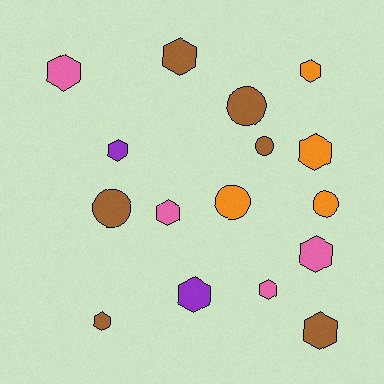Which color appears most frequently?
Brown, with 6 objects.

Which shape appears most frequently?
Hexagon, with 11 objects.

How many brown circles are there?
There are 3 brown circles.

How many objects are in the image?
There are 16 objects.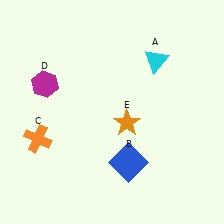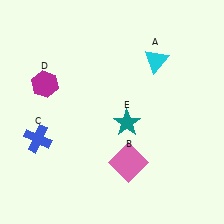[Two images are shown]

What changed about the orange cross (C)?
In Image 1, C is orange. In Image 2, it changed to blue.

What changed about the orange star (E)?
In Image 1, E is orange. In Image 2, it changed to teal.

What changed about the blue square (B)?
In Image 1, B is blue. In Image 2, it changed to pink.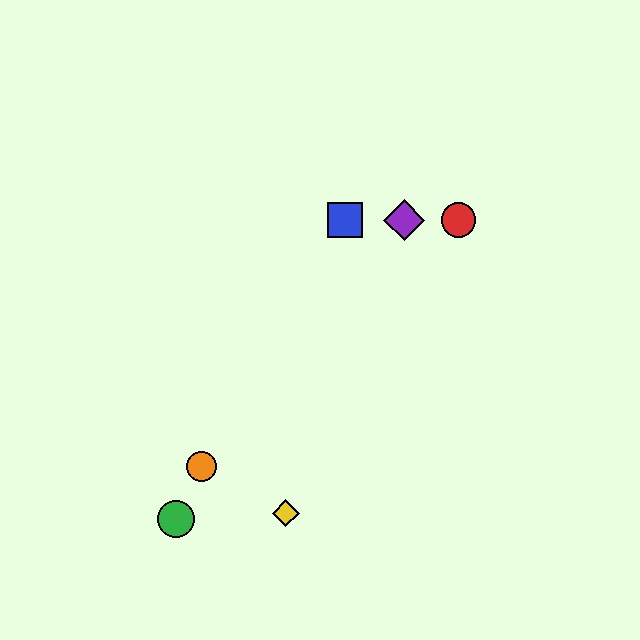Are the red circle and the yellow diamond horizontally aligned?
No, the red circle is at y≈220 and the yellow diamond is at y≈513.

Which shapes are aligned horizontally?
The red circle, the blue square, the purple diamond are aligned horizontally.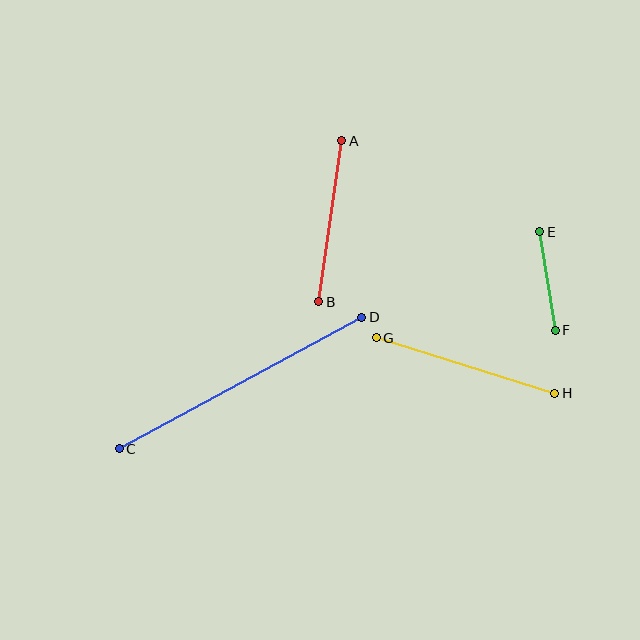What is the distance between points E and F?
The distance is approximately 100 pixels.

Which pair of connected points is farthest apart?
Points C and D are farthest apart.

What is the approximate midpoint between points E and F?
The midpoint is at approximately (547, 281) pixels.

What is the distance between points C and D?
The distance is approximately 276 pixels.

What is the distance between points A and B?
The distance is approximately 162 pixels.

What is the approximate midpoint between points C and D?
The midpoint is at approximately (241, 383) pixels.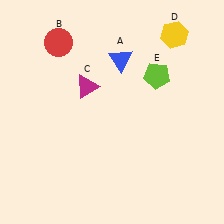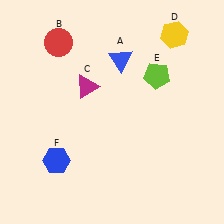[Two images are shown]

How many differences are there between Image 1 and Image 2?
There is 1 difference between the two images.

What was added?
A blue hexagon (F) was added in Image 2.